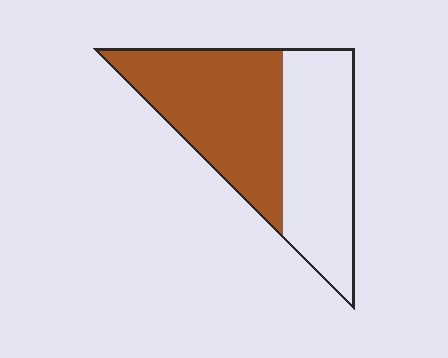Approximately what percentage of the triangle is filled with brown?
Approximately 55%.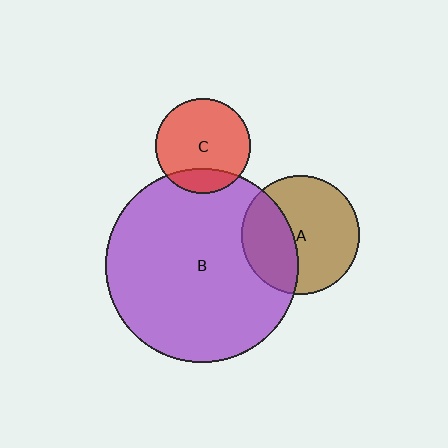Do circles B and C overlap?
Yes.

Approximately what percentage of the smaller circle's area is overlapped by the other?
Approximately 20%.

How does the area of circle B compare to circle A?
Approximately 2.7 times.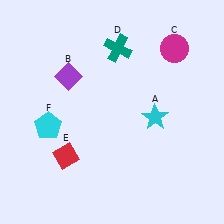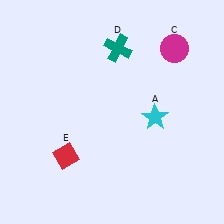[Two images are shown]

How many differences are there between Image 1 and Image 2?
There are 2 differences between the two images.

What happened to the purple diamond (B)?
The purple diamond (B) was removed in Image 2. It was in the top-left area of Image 1.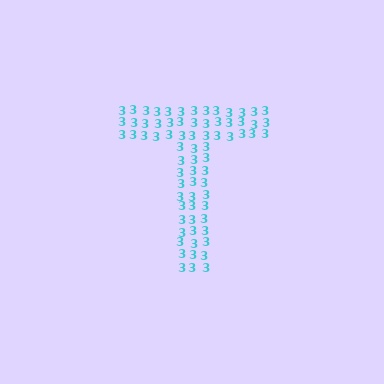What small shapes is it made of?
It is made of small digit 3's.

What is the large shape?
The large shape is the letter T.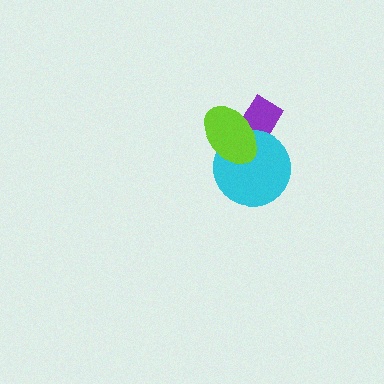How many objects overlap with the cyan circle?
2 objects overlap with the cyan circle.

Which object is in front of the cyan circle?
The lime ellipse is in front of the cyan circle.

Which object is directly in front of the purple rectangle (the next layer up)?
The cyan circle is directly in front of the purple rectangle.